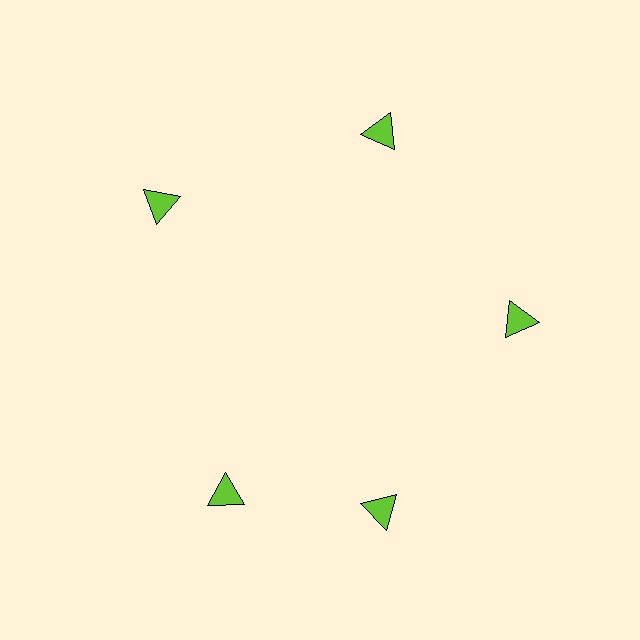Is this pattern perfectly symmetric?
No. The 5 lime triangles are arranged in a ring, but one element near the 8 o'clock position is rotated out of alignment along the ring, breaking the 5-fold rotational symmetry.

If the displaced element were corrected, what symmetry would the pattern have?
It would have 5-fold rotational symmetry — the pattern would map onto itself every 72 degrees.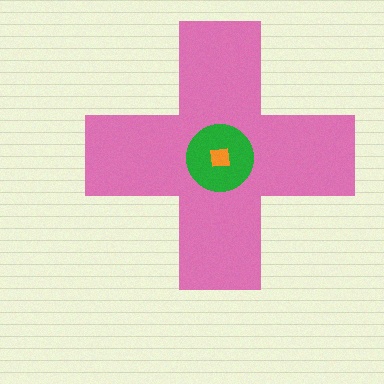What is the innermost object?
The orange square.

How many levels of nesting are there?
3.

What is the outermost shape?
The pink cross.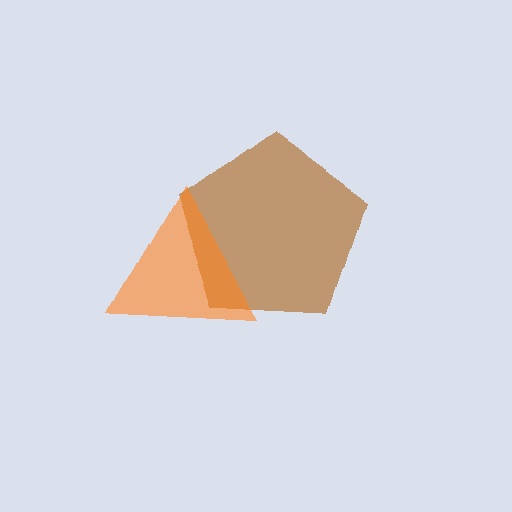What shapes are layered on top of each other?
The layered shapes are: a brown pentagon, an orange triangle.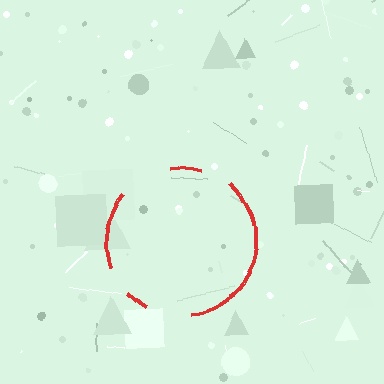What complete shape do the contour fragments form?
The contour fragments form a circle.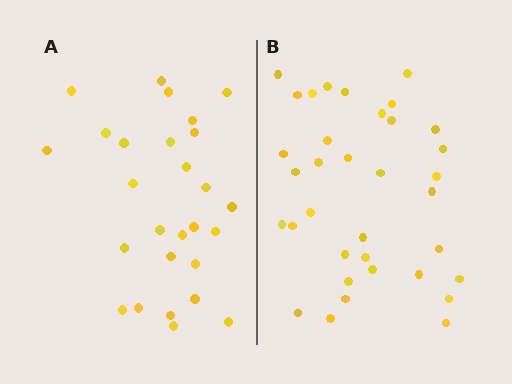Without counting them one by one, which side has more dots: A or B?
Region B (the right region) has more dots.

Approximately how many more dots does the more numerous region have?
Region B has roughly 8 or so more dots than region A.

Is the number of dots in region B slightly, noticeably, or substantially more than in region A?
Region B has noticeably more, but not dramatically so. The ratio is roughly 1.3 to 1.